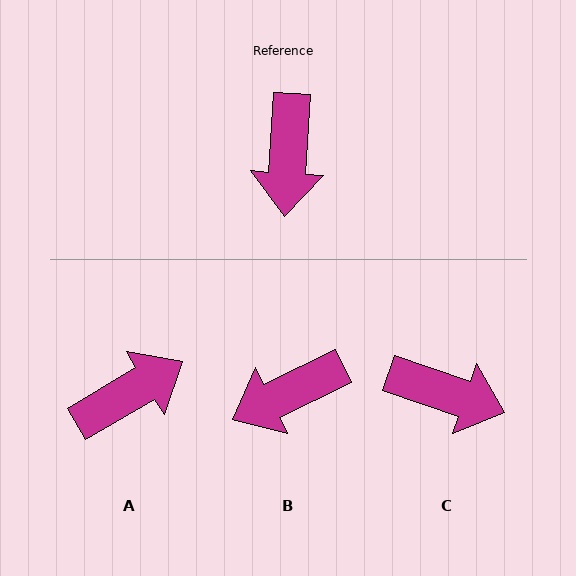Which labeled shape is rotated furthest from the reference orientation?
A, about 124 degrees away.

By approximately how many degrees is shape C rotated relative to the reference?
Approximately 75 degrees counter-clockwise.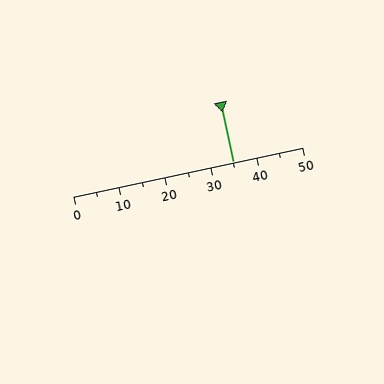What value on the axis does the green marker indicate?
The marker indicates approximately 35.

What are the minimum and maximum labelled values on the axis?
The axis runs from 0 to 50.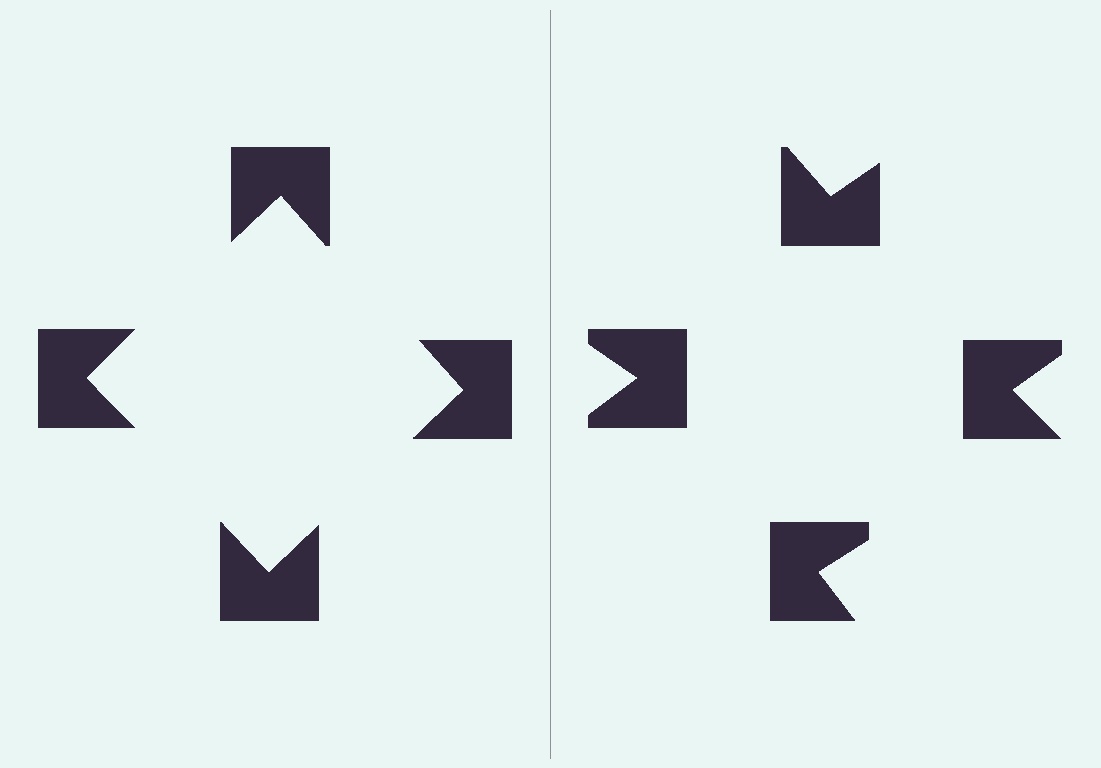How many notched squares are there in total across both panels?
8 — 4 on each side.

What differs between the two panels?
The notched squares are positioned identically on both sides; only the wedge orientations differ. On the left they align to a square; on the right they are misaligned.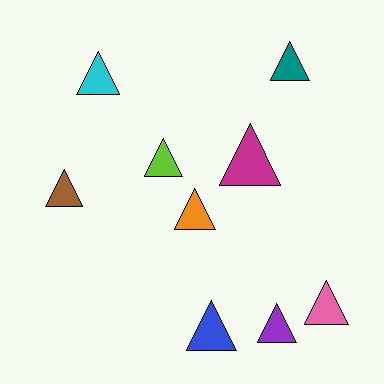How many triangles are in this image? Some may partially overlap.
There are 9 triangles.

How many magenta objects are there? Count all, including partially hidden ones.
There is 1 magenta object.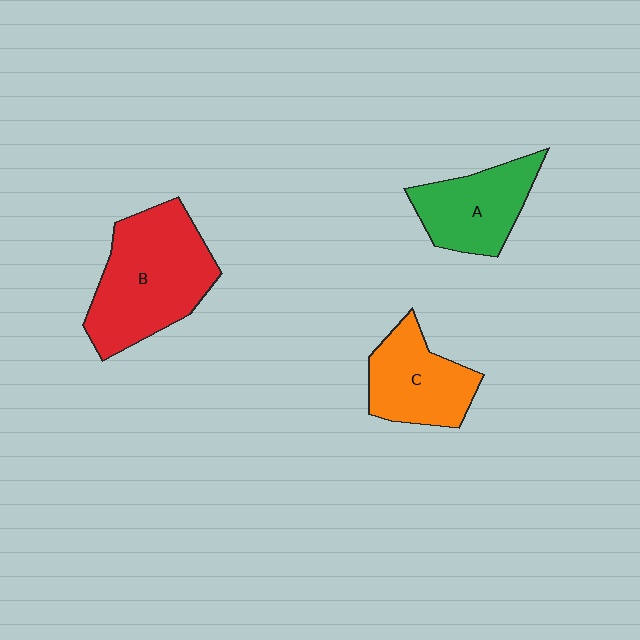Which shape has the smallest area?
Shape A (green).